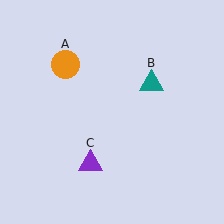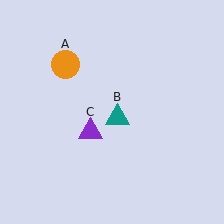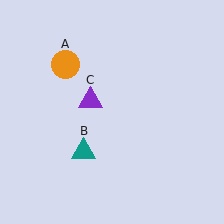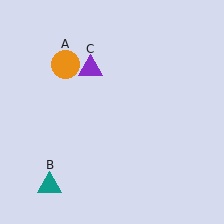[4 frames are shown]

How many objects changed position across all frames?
2 objects changed position: teal triangle (object B), purple triangle (object C).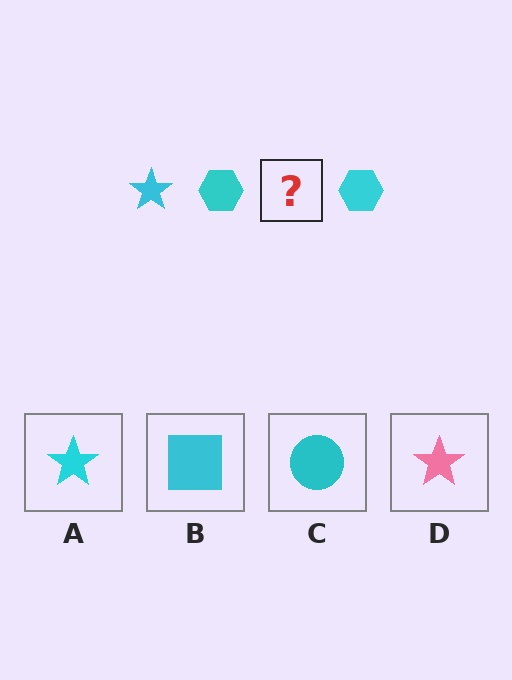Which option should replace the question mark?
Option A.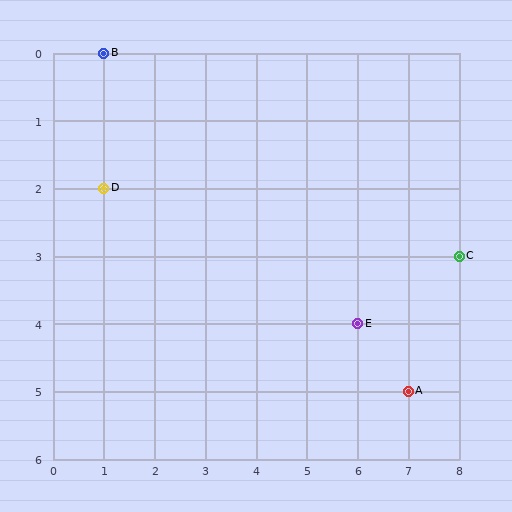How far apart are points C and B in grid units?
Points C and B are 7 columns and 3 rows apart (about 7.6 grid units diagonally).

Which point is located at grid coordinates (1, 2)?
Point D is at (1, 2).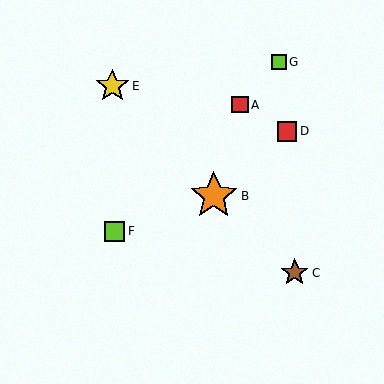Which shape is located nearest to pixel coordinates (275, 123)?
The red square (labeled D) at (287, 131) is nearest to that location.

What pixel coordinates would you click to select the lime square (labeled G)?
Click at (279, 62) to select the lime square G.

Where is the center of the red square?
The center of the red square is at (287, 131).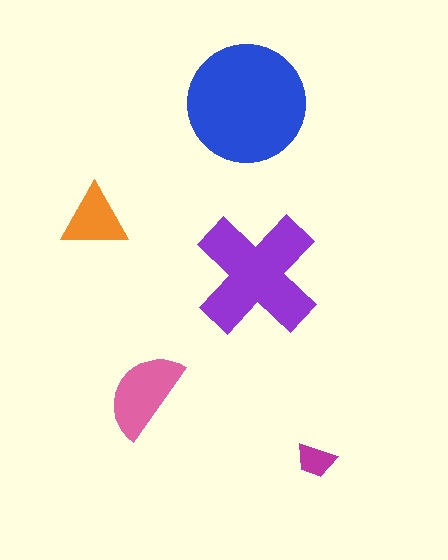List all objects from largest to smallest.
The blue circle, the purple cross, the pink semicircle, the orange triangle, the magenta trapezoid.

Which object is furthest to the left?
The orange triangle is leftmost.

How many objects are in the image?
There are 5 objects in the image.